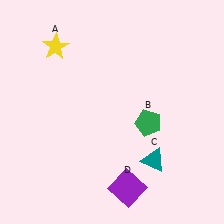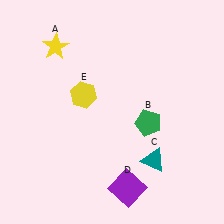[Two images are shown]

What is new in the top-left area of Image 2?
A yellow hexagon (E) was added in the top-left area of Image 2.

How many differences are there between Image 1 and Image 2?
There is 1 difference between the two images.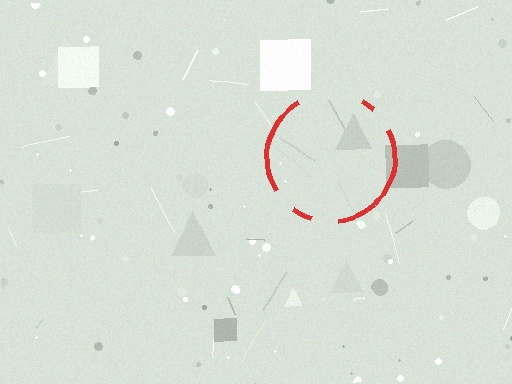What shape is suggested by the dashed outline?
The dashed outline suggests a circle.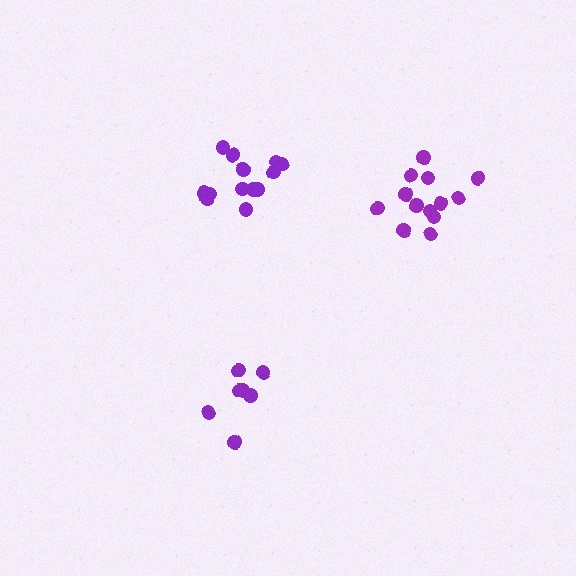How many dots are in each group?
Group 1: 7 dots, Group 2: 13 dots, Group 3: 13 dots (33 total).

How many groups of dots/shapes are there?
There are 3 groups.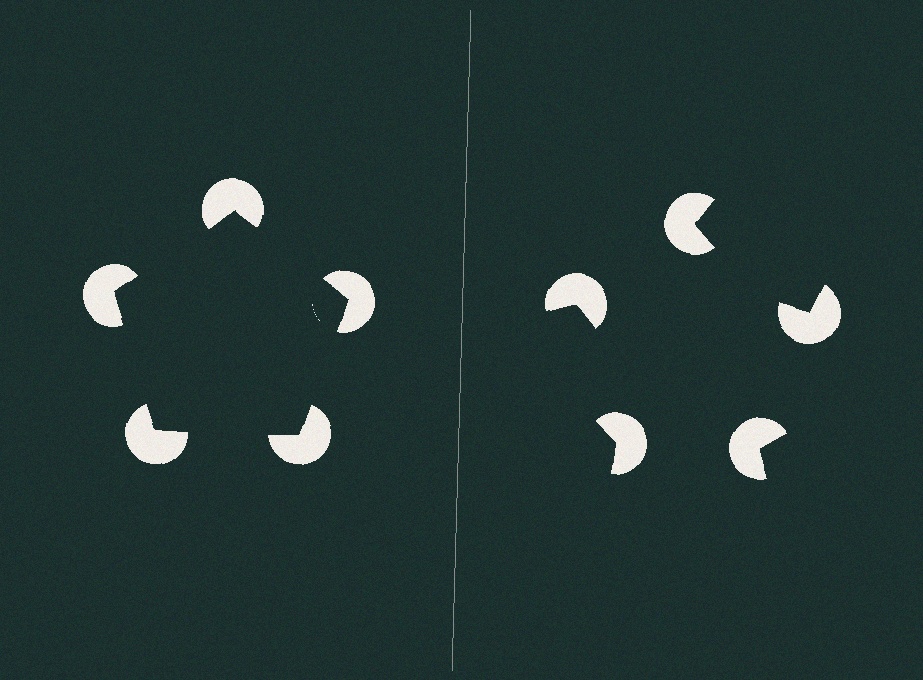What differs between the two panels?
The pac-man discs are positioned identically on both sides; only the wedge orientations differ. On the left they align to a pentagon; on the right they are misaligned.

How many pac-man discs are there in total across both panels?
10 — 5 on each side.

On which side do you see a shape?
An illusory pentagon appears on the left side. On the right side the wedge cuts are rotated, so no coherent shape forms.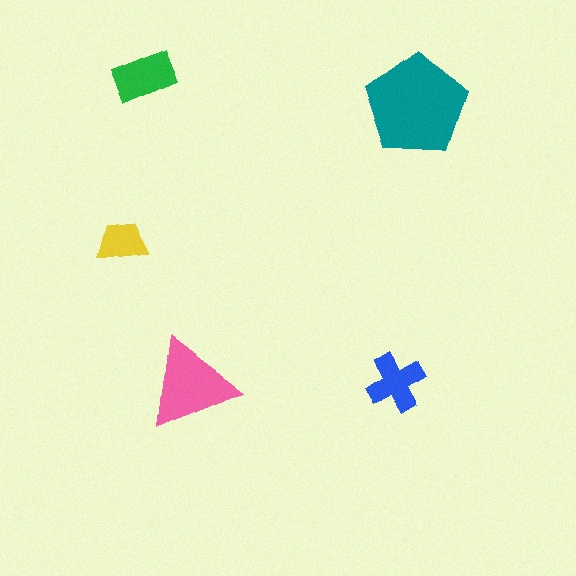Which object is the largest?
The teal pentagon.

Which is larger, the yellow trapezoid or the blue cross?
The blue cross.